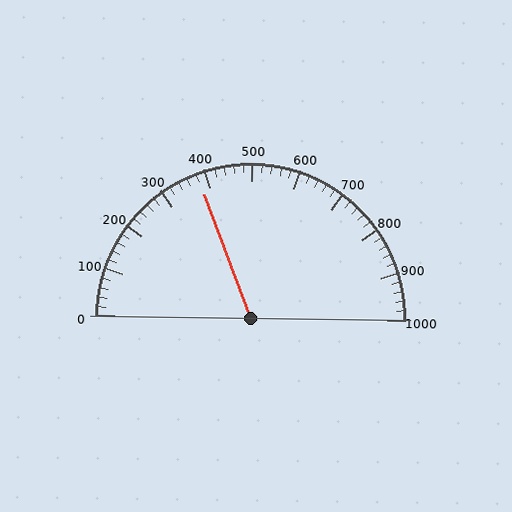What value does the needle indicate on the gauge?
The needle indicates approximately 380.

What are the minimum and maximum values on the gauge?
The gauge ranges from 0 to 1000.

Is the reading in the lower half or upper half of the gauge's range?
The reading is in the lower half of the range (0 to 1000).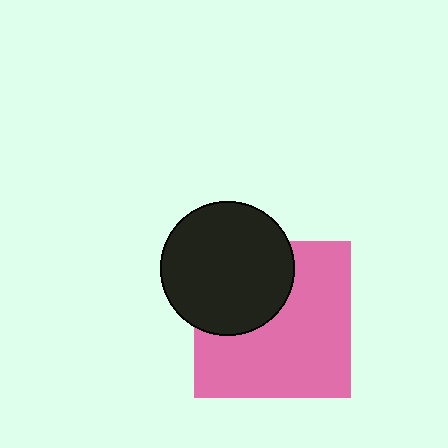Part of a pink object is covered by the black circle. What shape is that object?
It is a square.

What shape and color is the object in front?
The object in front is a black circle.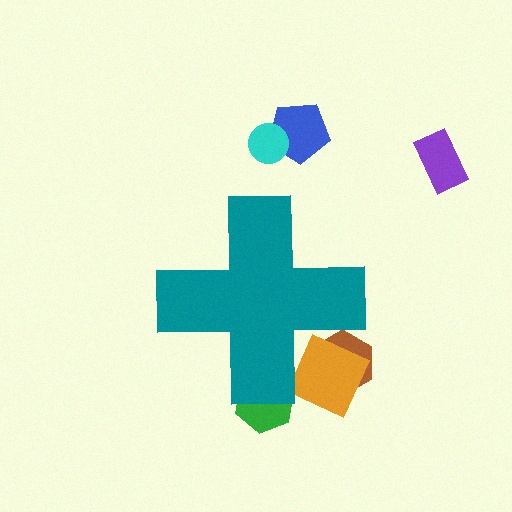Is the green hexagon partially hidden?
Yes, the green hexagon is partially hidden behind the teal cross.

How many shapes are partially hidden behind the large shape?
3 shapes are partially hidden.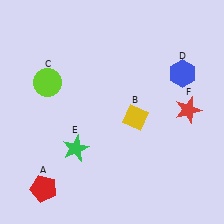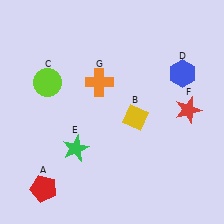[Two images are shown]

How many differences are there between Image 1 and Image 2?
There is 1 difference between the two images.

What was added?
An orange cross (G) was added in Image 2.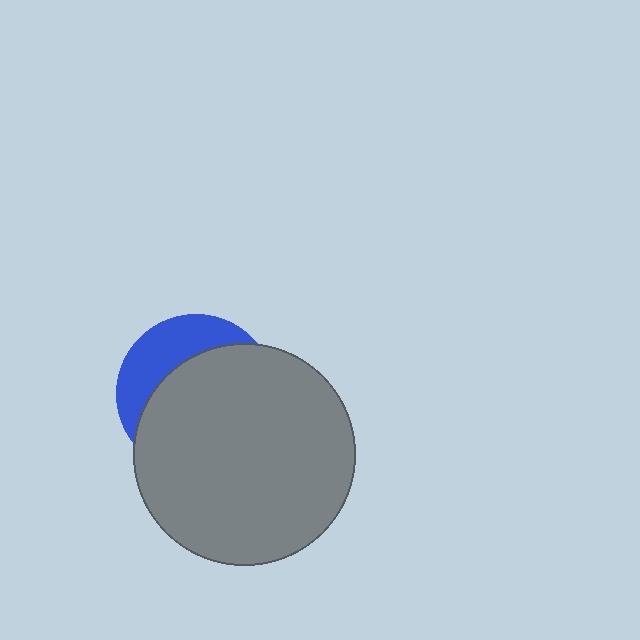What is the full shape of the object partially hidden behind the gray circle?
The partially hidden object is a blue circle.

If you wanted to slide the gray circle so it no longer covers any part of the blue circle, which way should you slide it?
Slide it toward the lower-right — that is the most direct way to separate the two shapes.